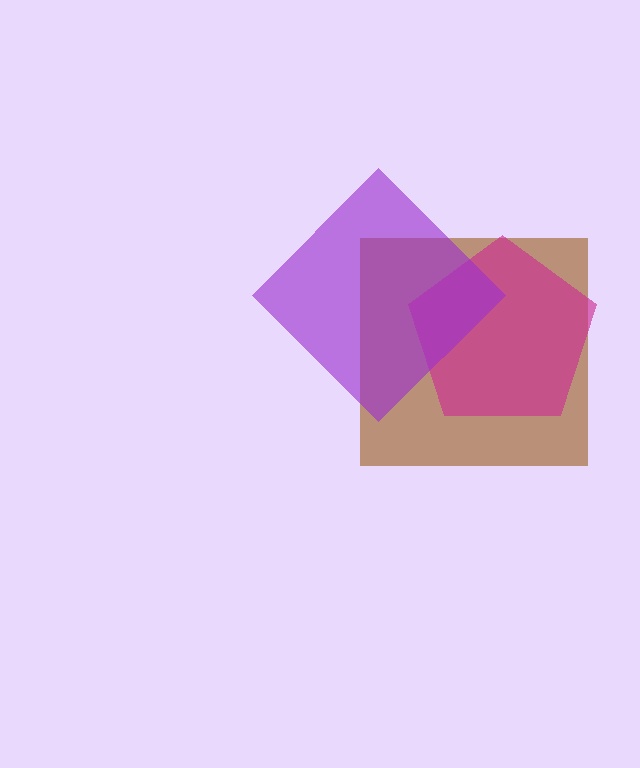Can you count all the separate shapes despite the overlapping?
Yes, there are 3 separate shapes.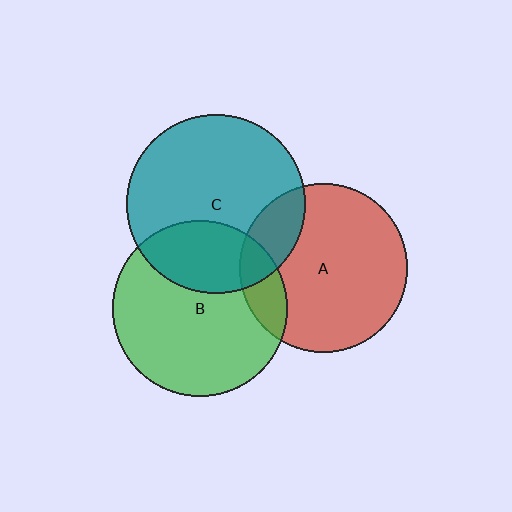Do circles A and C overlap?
Yes.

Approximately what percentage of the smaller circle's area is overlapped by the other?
Approximately 20%.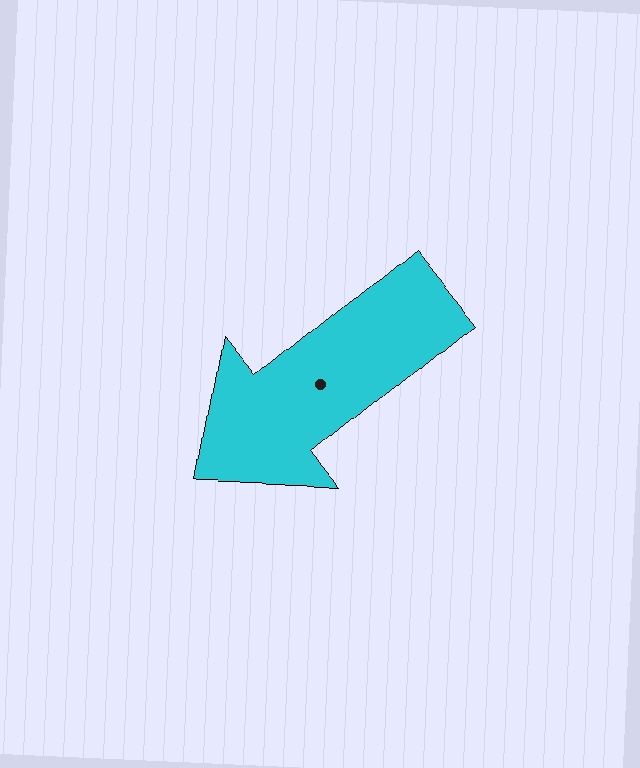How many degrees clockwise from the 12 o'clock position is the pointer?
Approximately 231 degrees.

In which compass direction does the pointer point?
Southwest.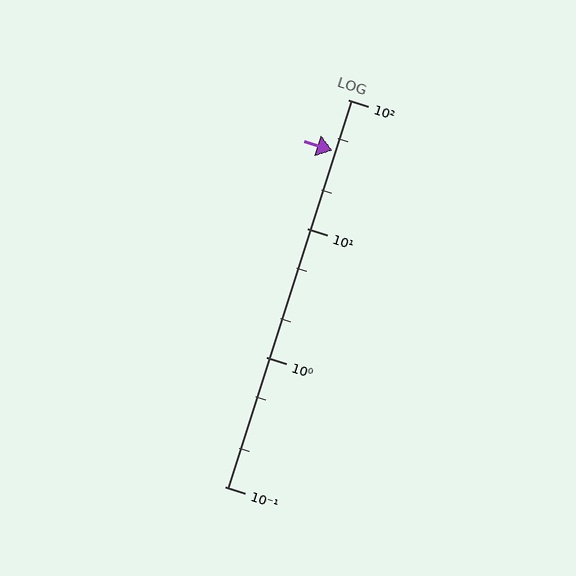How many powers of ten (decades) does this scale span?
The scale spans 3 decades, from 0.1 to 100.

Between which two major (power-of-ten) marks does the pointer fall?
The pointer is between 10 and 100.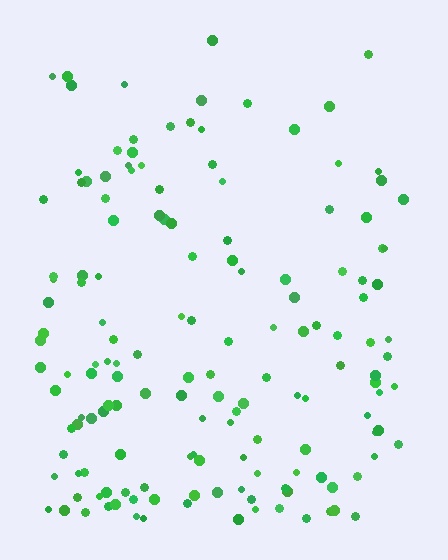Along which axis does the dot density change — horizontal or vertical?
Vertical.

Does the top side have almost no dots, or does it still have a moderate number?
Still a moderate number, just noticeably fewer than the bottom.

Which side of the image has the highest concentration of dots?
The bottom.